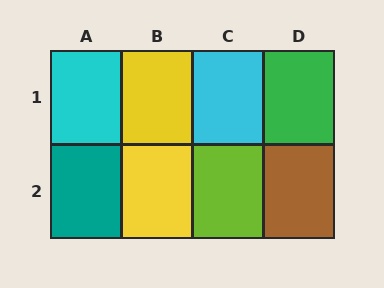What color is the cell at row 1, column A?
Cyan.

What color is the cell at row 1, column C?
Cyan.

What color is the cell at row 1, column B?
Yellow.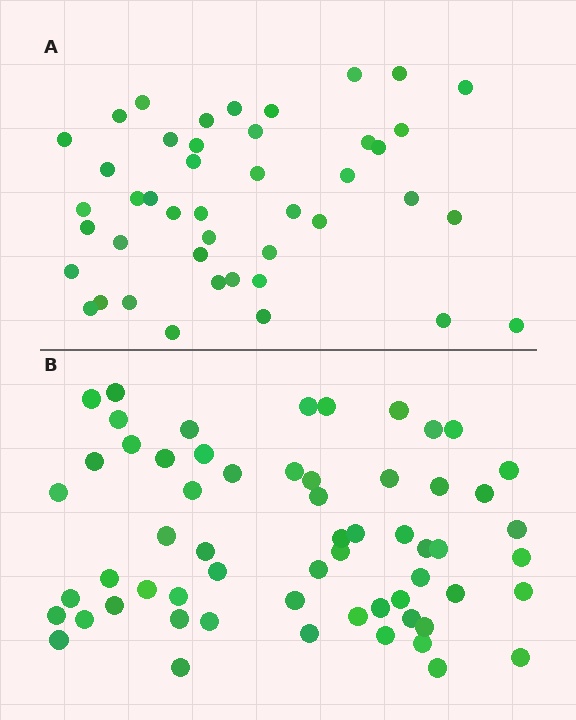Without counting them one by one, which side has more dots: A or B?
Region B (the bottom region) has more dots.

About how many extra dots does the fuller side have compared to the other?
Region B has approximately 15 more dots than region A.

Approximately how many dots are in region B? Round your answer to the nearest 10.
About 60 dots.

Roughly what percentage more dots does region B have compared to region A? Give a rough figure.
About 35% more.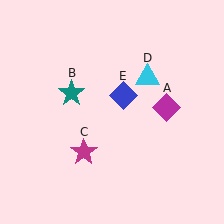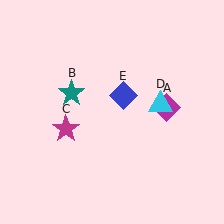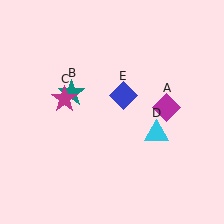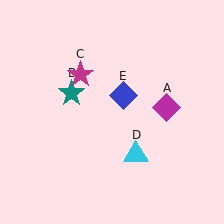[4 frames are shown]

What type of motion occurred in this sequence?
The magenta star (object C), cyan triangle (object D) rotated clockwise around the center of the scene.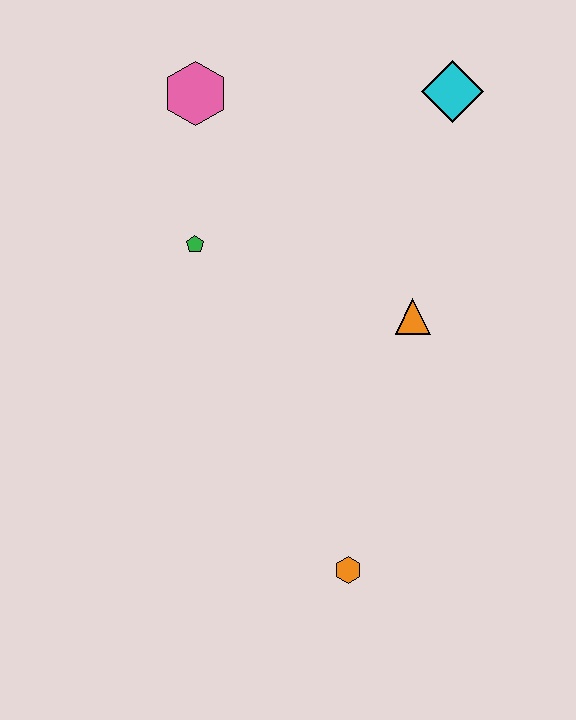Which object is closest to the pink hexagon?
The green pentagon is closest to the pink hexagon.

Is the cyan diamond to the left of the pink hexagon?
No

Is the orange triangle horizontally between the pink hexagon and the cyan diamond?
Yes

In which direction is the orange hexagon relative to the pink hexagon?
The orange hexagon is below the pink hexagon.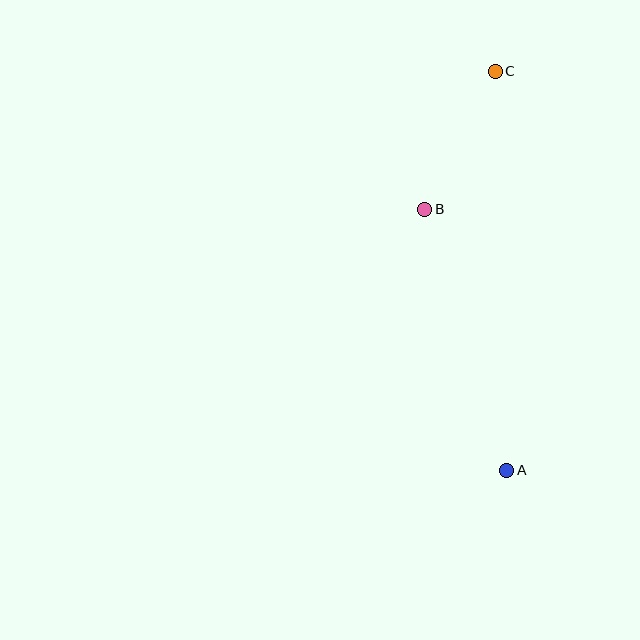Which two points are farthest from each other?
Points A and C are farthest from each other.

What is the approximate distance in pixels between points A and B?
The distance between A and B is approximately 273 pixels.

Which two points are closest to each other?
Points B and C are closest to each other.